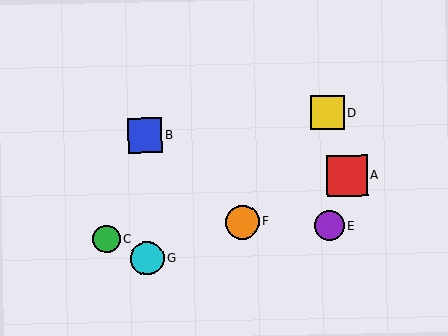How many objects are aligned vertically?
2 objects (B, G) are aligned vertically.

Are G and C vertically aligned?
No, G is at x≈147 and C is at x≈107.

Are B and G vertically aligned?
Yes, both are at x≈145.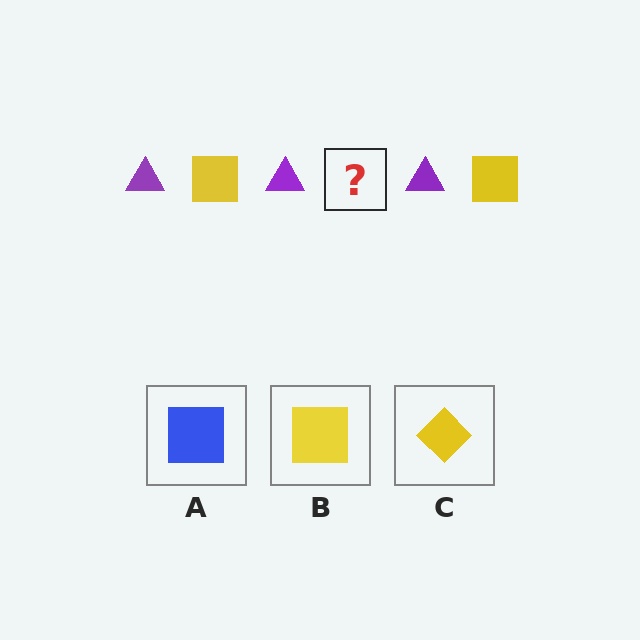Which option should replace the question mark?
Option B.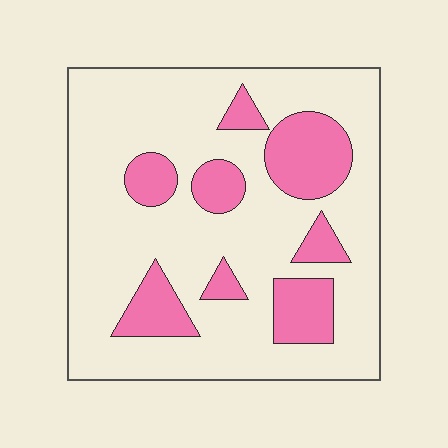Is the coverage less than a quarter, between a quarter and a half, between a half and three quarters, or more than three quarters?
Less than a quarter.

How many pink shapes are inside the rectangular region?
8.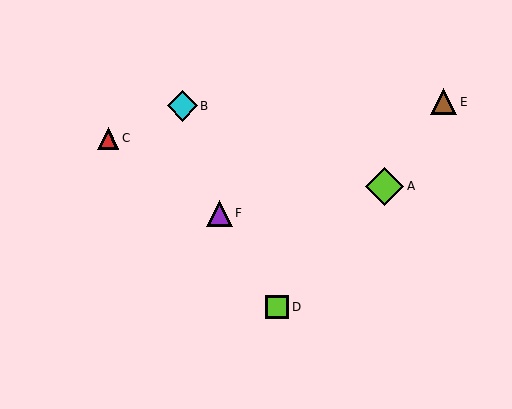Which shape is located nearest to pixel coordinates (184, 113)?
The cyan diamond (labeled B) at (182, 106) is nearest to that location.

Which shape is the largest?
The lime diamond (labeled A) is the largest.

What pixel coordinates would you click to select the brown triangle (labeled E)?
Click at (444, 102) to select the brown triangle E.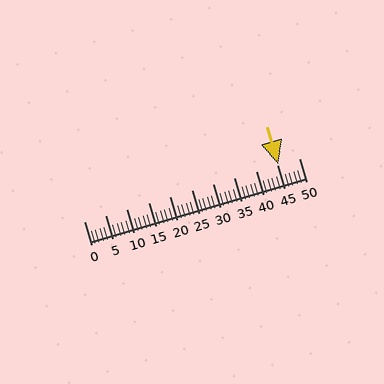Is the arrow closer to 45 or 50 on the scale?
The arrow is closer to 45.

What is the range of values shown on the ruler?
The ruler shows values from 0 to 50.